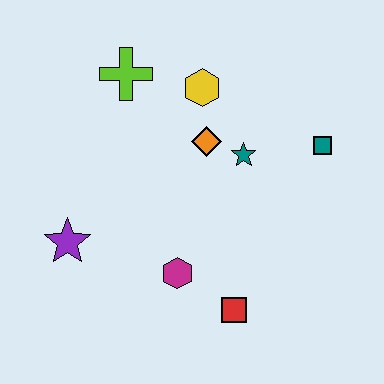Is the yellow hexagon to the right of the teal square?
No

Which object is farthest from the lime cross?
The red square is farthest from the lime cross.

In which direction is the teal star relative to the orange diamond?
The teal star is to the right of the orange diamond.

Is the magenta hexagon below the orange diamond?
Yes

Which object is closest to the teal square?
The teal star is closest to the teal square.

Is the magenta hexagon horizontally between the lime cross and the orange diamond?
Yes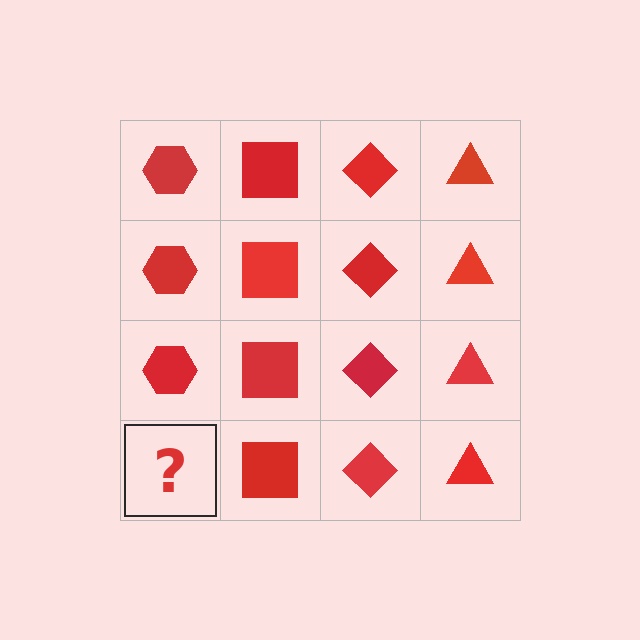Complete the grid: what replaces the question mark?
The question mark should be replaced with a red hexagon.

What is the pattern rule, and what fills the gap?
The rule is that each column has a consistent shape. The gap should be filled with a red hexagon.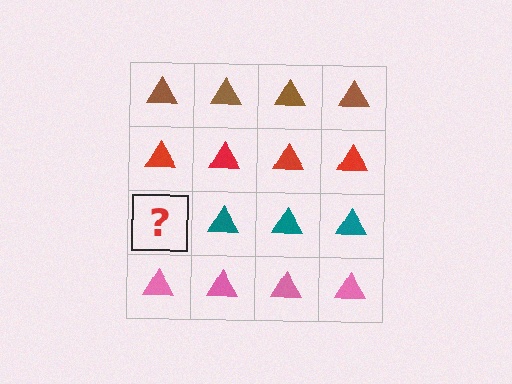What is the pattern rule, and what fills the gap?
The rule is that each row has a consistent color. The gap should be filled with a teal triangle.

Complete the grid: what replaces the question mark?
The question mark should be replaced with a teal triangle.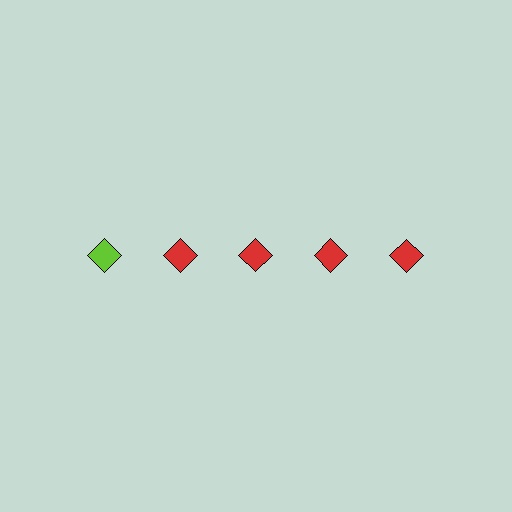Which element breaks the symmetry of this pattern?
The lime diamond in the top row, leftmost column breaks the symmetry. All other shapes are red diamonds.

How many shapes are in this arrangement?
There are 5 shapes arranged in a grid pattern.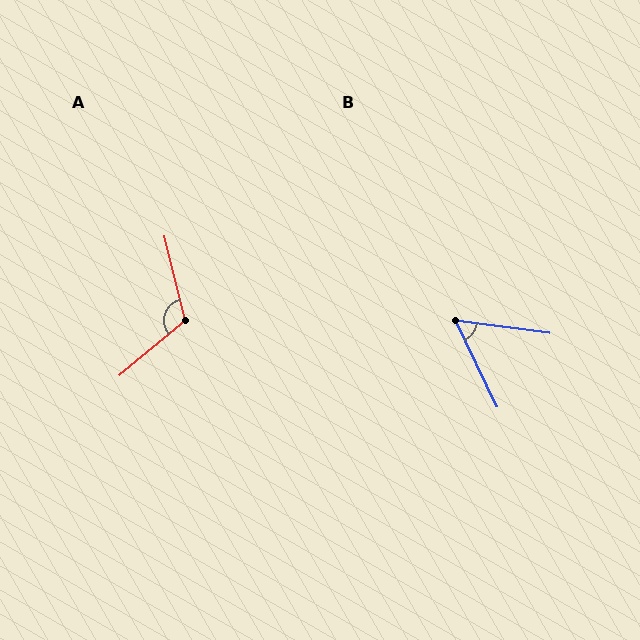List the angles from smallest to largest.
B (56°), A (116°).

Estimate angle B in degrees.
Approximately 56 degrees.